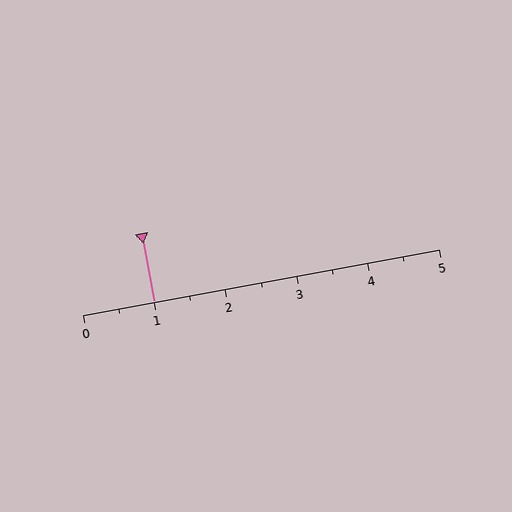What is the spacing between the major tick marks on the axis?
The major ticks are spaced 1 apart.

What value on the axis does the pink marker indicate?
The marker indicates approximately 1.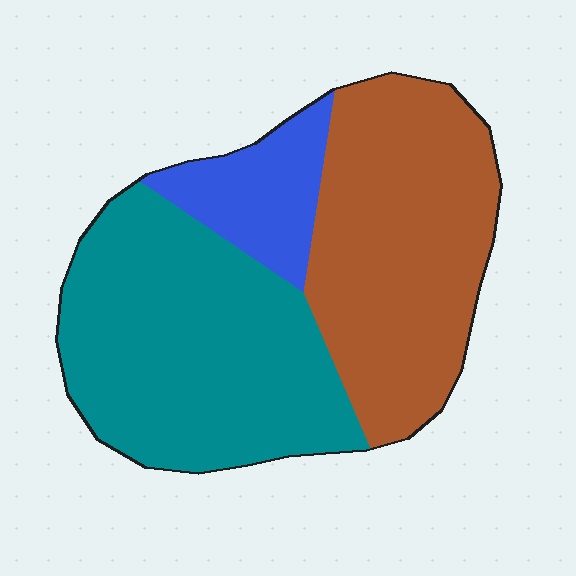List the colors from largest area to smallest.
From largest to smallest: teal, brown, blue.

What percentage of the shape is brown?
Brown covers about 40% of the shape.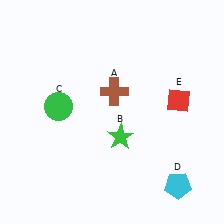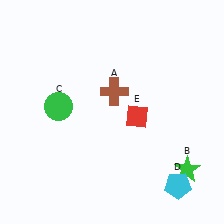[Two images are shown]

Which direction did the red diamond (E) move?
The red diamond (E) moved left.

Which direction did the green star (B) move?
The green star (B) moved right.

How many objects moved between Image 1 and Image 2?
2 objects moved between the two images.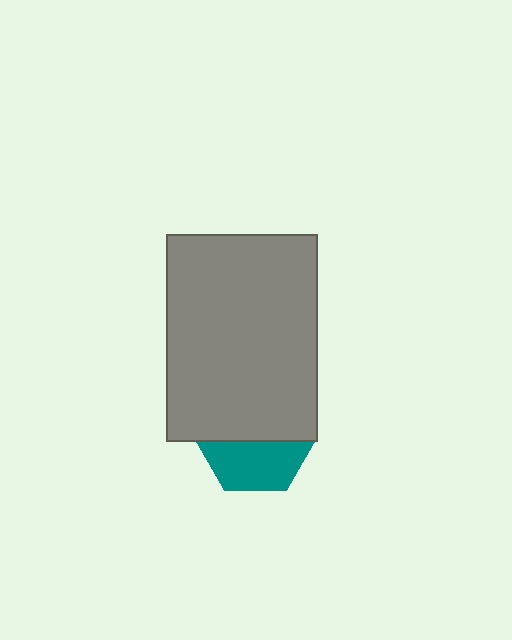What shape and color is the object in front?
The object in front is a gray rectangle.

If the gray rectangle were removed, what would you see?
You would see the complete teal hexagon.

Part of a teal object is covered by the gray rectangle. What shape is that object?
It is a hexagon.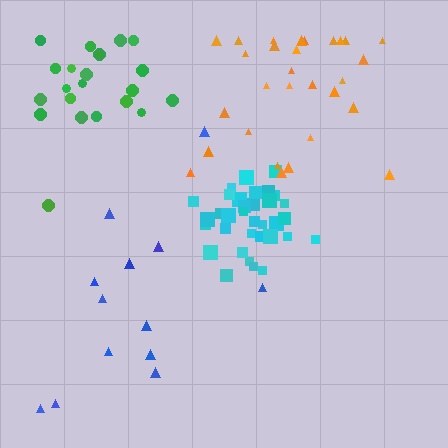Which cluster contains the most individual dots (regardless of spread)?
Cyan (35).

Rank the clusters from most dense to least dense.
cyan, green, orange, blue.